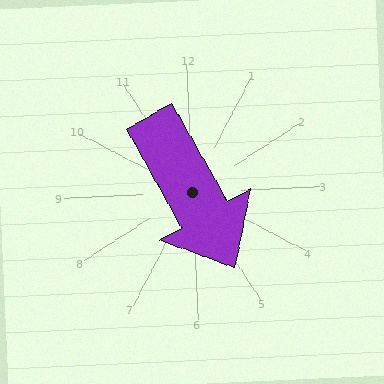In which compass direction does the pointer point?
Southeast.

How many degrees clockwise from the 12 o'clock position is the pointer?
Approximately 153 degrees.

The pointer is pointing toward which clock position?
Roughly 5 o'clock.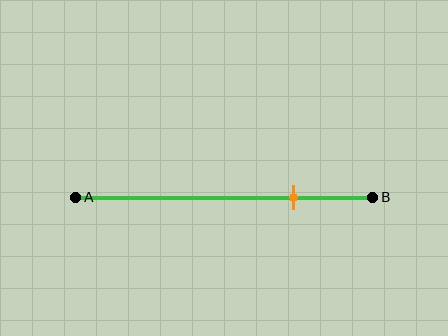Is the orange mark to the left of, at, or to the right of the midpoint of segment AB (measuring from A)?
The orange mark is to the right of the midpoint of segment AB.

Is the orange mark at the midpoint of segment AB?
No, the mark is at about 75% from A, not at the 50% midpoint.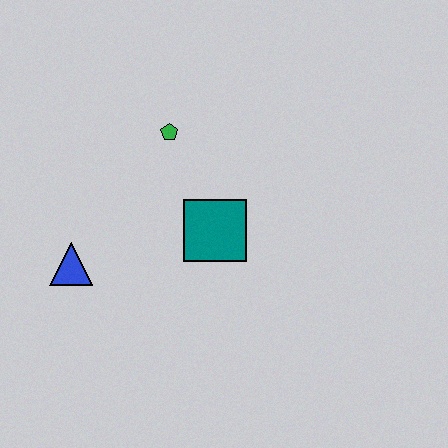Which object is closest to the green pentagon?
The teal square is closest to the green pentagon.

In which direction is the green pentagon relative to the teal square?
The green pentagon is above the teal square.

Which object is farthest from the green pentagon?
The blue triangle is farthest from the green pentagon.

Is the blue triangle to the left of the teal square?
Yes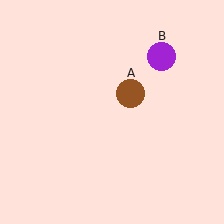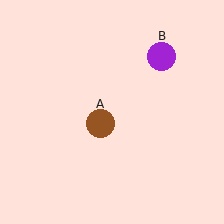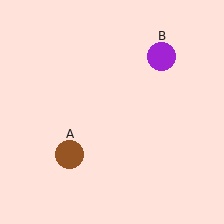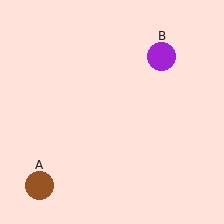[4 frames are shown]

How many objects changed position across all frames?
1 object changed position: brown circle (object A).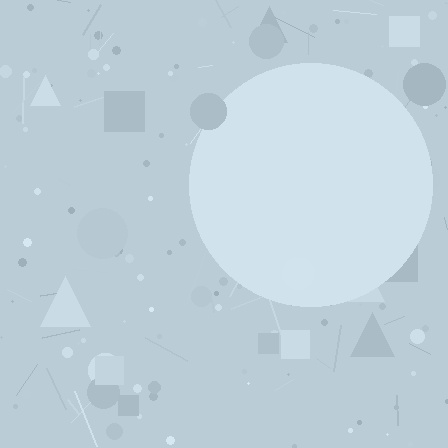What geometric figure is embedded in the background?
A circle is embedded in the background.